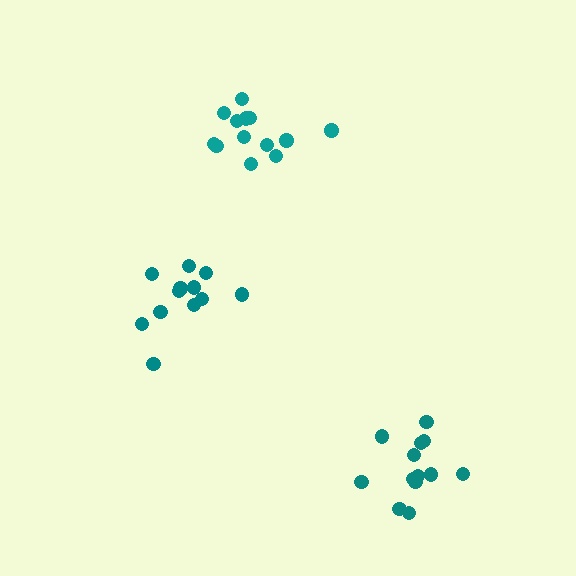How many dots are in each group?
Group 1: 14 dots, Group 2: 12 dots, Group 3: 13 dots (39 total).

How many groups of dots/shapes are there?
There are 3 groups.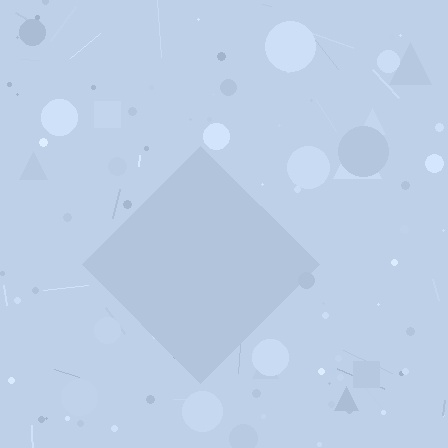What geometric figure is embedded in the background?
A diamond is embedded in the background.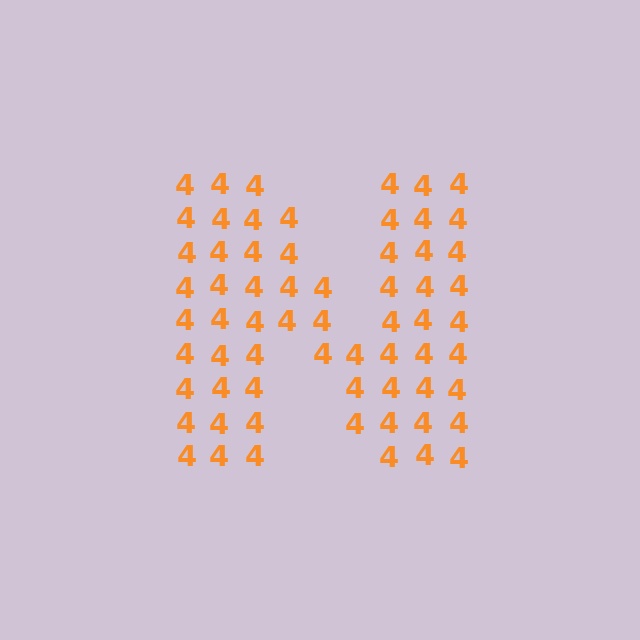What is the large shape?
The large shape is the letter N.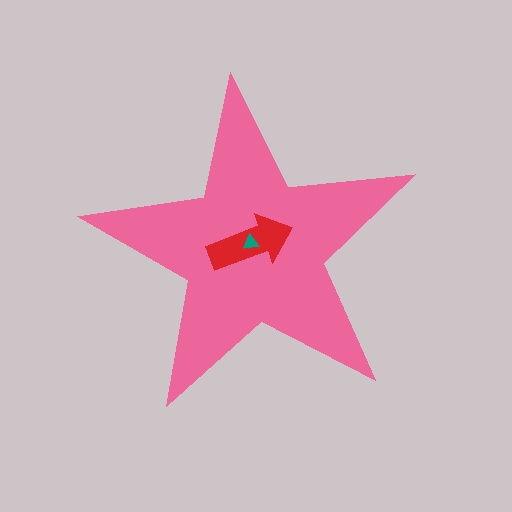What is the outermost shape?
The pink star.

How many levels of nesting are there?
3.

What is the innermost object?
The teal triangle.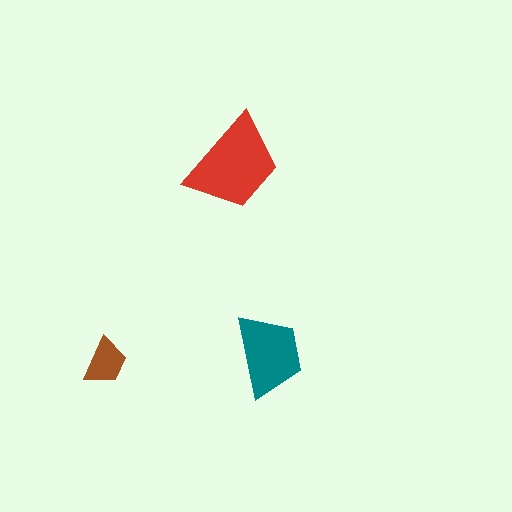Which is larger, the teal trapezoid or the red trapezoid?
The red one.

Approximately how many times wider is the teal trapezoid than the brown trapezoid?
About 1.5 times wider.